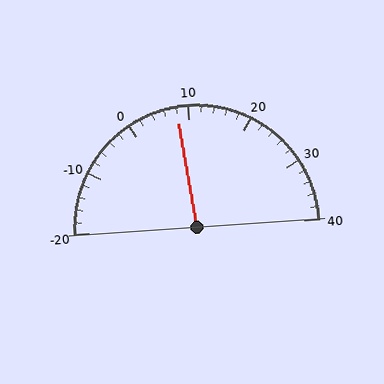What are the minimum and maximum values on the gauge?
The gauge ranges from -20 to 40.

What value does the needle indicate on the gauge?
The needle indicates approximately 8.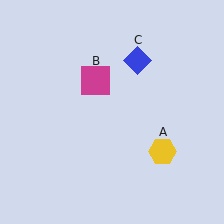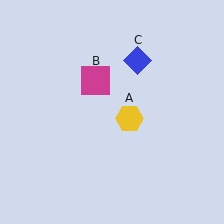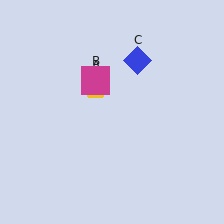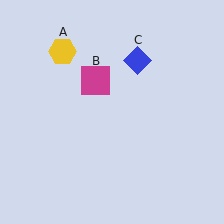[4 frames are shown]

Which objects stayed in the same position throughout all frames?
Magenta square (object B) and blue diamond (object C) remained stationary.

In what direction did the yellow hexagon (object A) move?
The yellow hexagon (object A) moved up and to the left.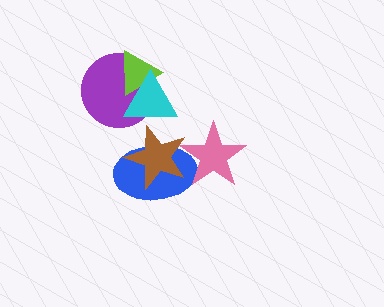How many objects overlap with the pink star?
2 objects overlap with the pink star.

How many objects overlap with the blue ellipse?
2 objects overlap with the blue ellipse.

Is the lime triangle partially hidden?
Yes, it is partially covered by another shape.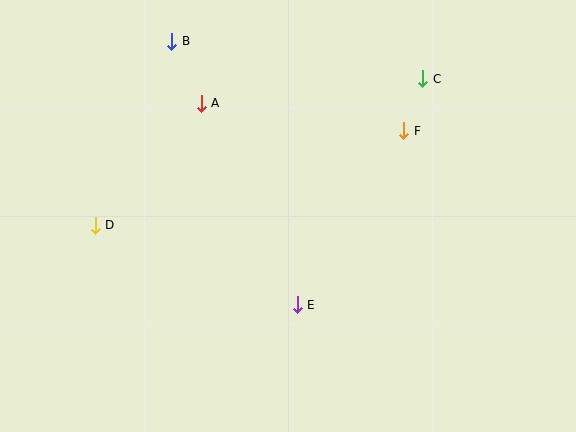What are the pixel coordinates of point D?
Point D is at (95, 225).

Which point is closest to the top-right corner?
Point C is closest to the top-right corner.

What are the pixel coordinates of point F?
Point F is at (404, 131).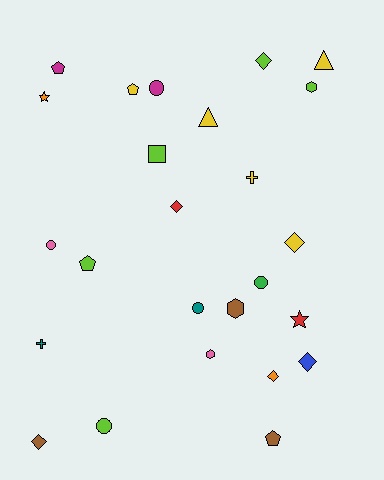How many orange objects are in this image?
There are 2 orange objects.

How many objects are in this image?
There are 25 objects.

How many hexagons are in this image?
There are 3 hexagons.